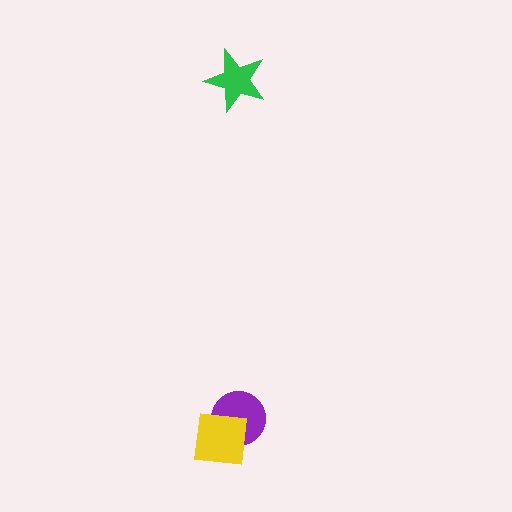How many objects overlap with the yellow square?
1 object overlaps with the yellow square.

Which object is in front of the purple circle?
The yellow square is in front of the purple circle.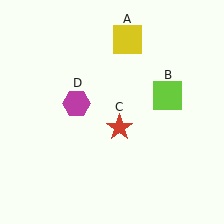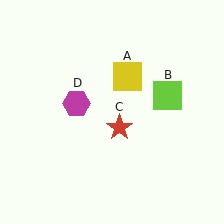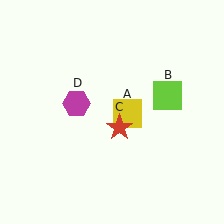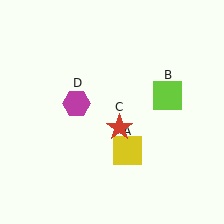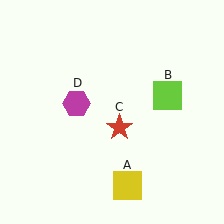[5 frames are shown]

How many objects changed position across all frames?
1 object changed position: yellow square (object A).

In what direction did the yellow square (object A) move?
The yellow square (object A) moved down.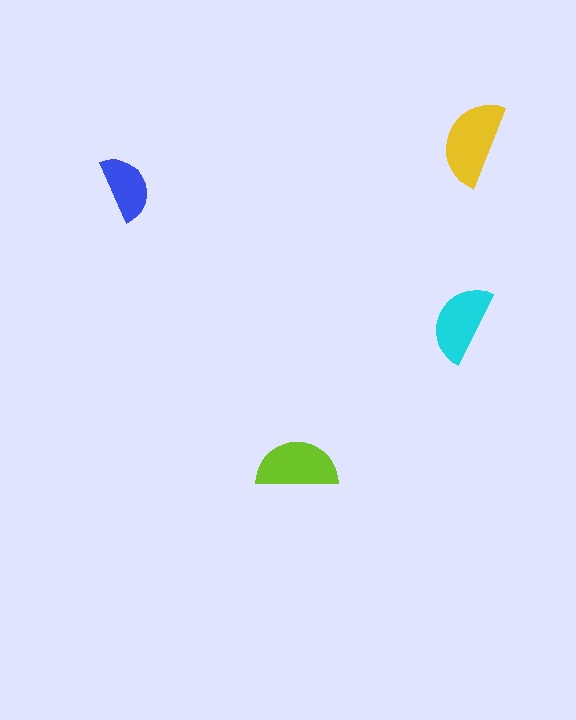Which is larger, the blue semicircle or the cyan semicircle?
The cyan one.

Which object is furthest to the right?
The yellow semicircle is rightmost.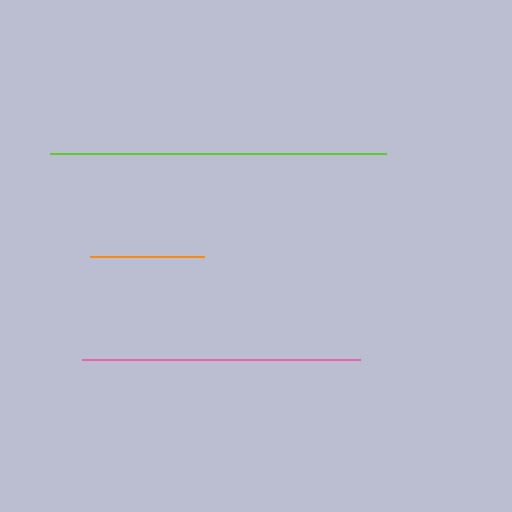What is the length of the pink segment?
The pink segment is approximately 278 pixels long.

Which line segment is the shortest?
The orange line is the shortest at approximately 114 pixels.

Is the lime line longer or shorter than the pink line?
The lime line is longer than the pink line.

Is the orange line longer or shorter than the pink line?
The pink line is longer than the orange line.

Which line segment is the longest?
The lime line is the longest at approximately 337 pixels.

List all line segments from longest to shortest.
From longest to shortest: lime, pink, orange.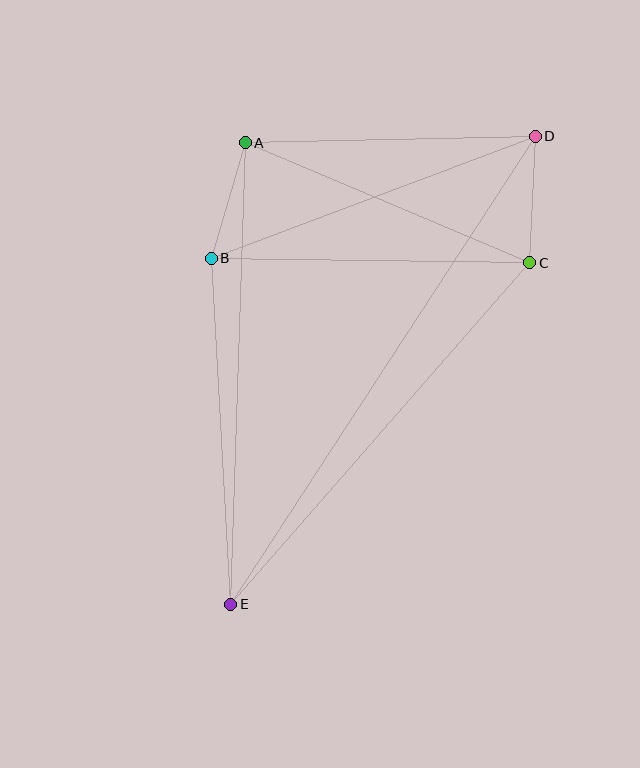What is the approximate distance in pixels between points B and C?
The distance between B and C is approximately 319 pixels.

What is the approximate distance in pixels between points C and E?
The distance between C and E is approximately 454 pixels.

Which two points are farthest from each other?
Points D and E are farthest from each other.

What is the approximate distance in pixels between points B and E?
The distance between B and E is approximately 347 pixels.